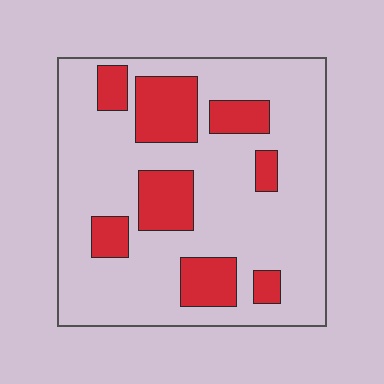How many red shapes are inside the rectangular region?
8.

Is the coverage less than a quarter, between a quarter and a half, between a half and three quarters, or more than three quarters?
Less than a quarter.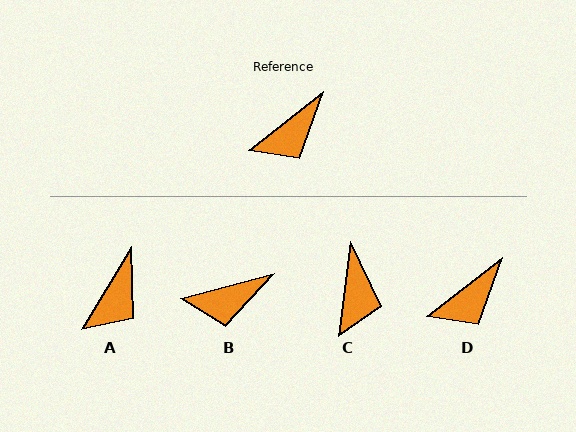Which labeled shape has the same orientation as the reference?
D.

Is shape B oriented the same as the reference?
No, it is off by about 23 degrees.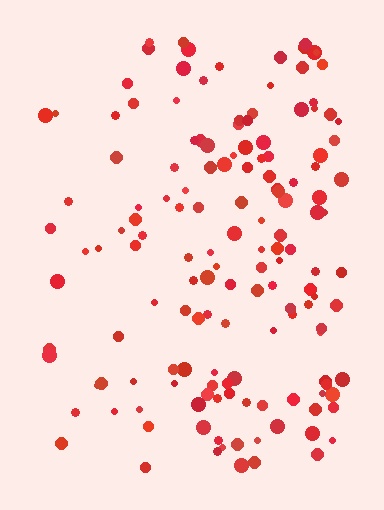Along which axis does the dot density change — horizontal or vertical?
Horizontal.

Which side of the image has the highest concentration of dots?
The right.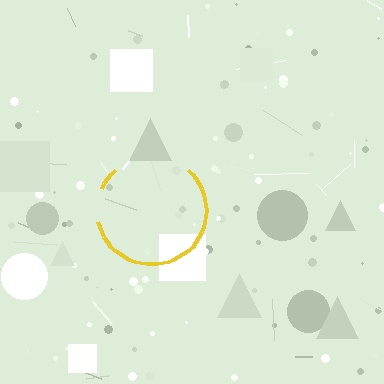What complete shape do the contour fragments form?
The contour fragments form a circle.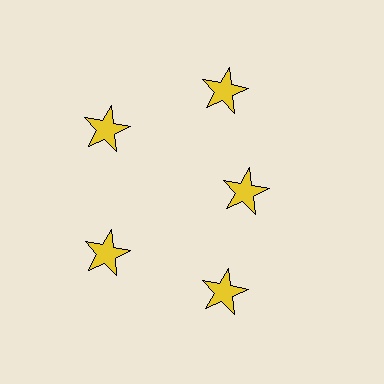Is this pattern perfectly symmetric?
No. The 5 yellow stars are arranged in a ring, but one element near the 3 o'clock position is pulled inward toward the center, breaking the 5-fold rotational symmetry.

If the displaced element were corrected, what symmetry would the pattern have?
It would have 5-fold rotational symmetry — the pattern would map onto itself every 72 degrees.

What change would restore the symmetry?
The symmetry would be restored by moving it outward, back onto the ring so that all 5 stars sit at equal angles and equal distance from the center.